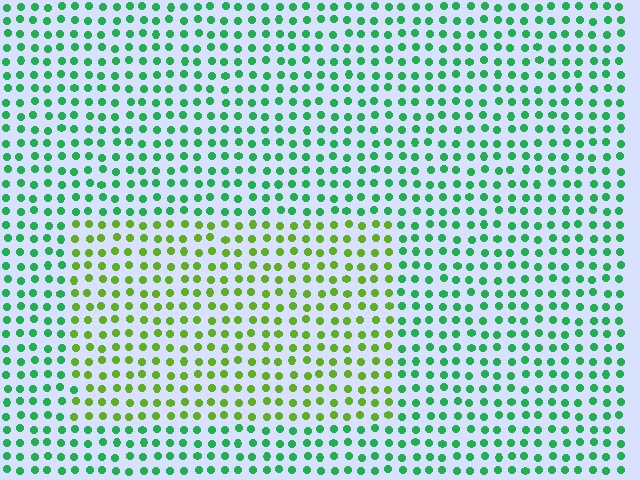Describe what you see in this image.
The image is filled with small green elements in a uniform arrangement. A rectangle-shaped region is visible where the elements are tinted to a slightly different hue, forming a subtle color boundary.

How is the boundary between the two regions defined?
The boundary is defined purely by a slight shift in hue (about 46 degrees). Spacing, size, and orientation are identical on both sides.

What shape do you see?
I see a rectangle.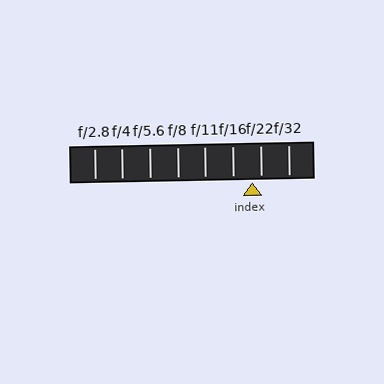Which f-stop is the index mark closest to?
The index mark is closest to f/22.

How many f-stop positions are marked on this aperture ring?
There are 8 f-stop positions marked.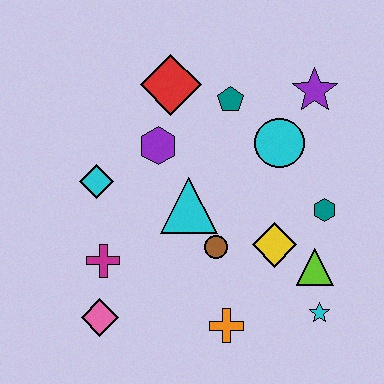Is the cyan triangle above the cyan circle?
No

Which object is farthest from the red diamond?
The cyan star is farthest from the red diamond.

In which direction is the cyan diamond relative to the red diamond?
The cyan diamond is below the red diamond.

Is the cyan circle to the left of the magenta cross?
No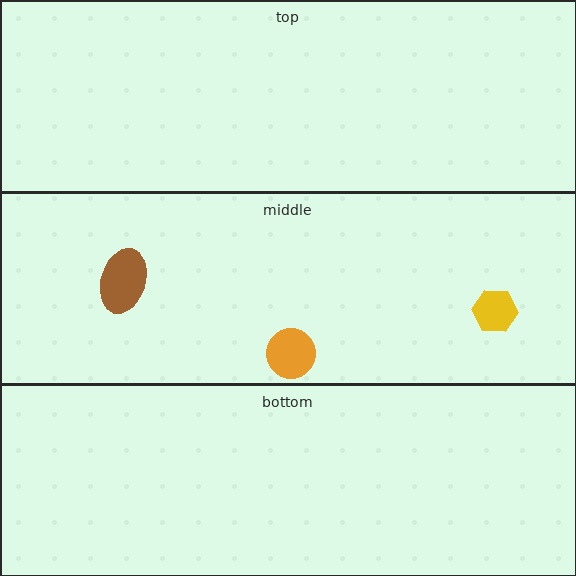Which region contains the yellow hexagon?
The middle region.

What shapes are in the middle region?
The yellow hexagon, the brown ellipse, the orange circle.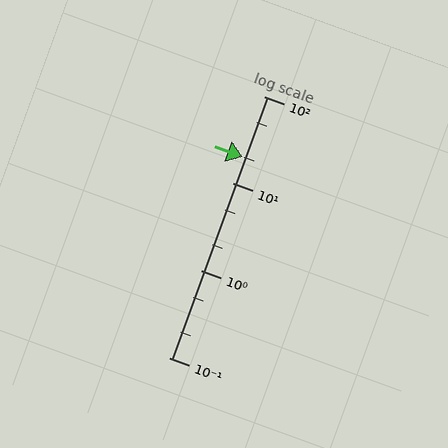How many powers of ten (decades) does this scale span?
The scale spans 3 decades, from 0.1 to 100.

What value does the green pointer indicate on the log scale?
The pointer indicates approximately 20.